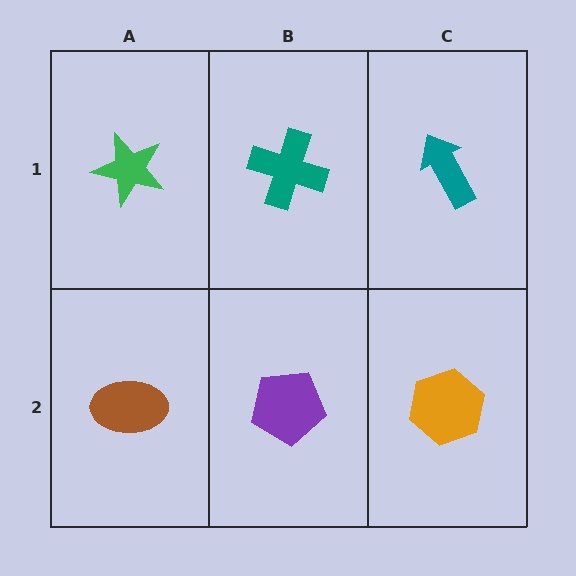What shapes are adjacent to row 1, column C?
An orange hexagon (row 2, column C), a teal cross (row 1, column B).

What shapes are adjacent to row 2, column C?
A teal arrow (row 1, column C), a purple pentagon (row 2, column B).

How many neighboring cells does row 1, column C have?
2.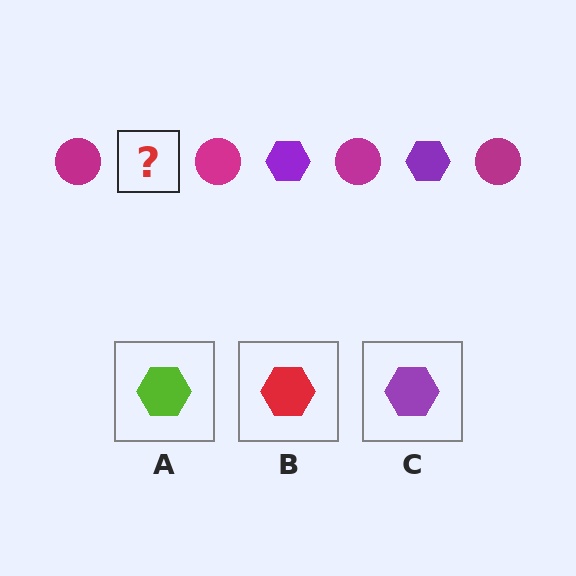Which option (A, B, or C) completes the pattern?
C.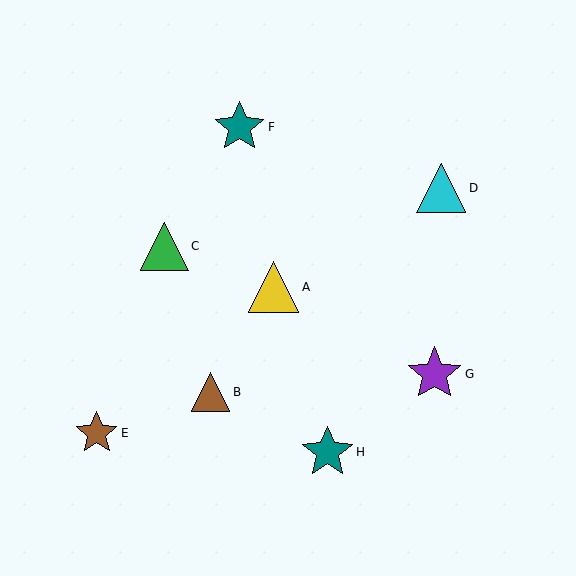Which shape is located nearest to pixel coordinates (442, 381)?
The purple star (labeled G) at (435, 374) is nearest to that location.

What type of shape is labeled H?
Shape H is a teal star.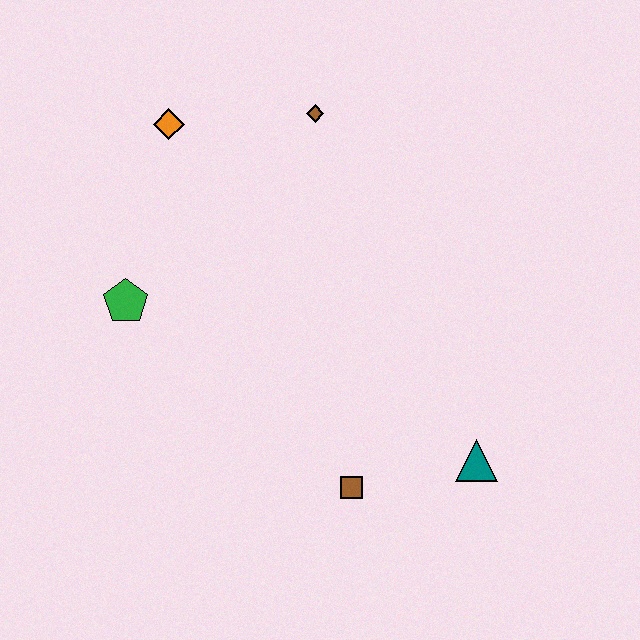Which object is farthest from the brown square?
The orange diamond is farthest from the brown square.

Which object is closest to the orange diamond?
The brown diamond is closest to the orange diamond.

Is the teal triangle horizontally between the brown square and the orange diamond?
No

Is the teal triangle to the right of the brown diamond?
Yes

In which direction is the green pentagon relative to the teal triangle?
The green pentagon is to the left of the teal triangle.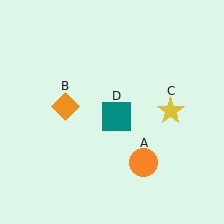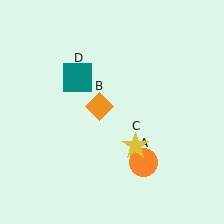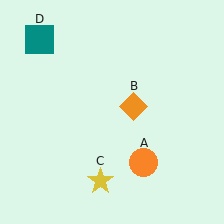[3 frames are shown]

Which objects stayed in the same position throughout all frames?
Orange circle (object A) remained stationary.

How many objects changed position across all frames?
3 objects changed position: orange diamond (object B), yellow star (object C), teal square (object D).